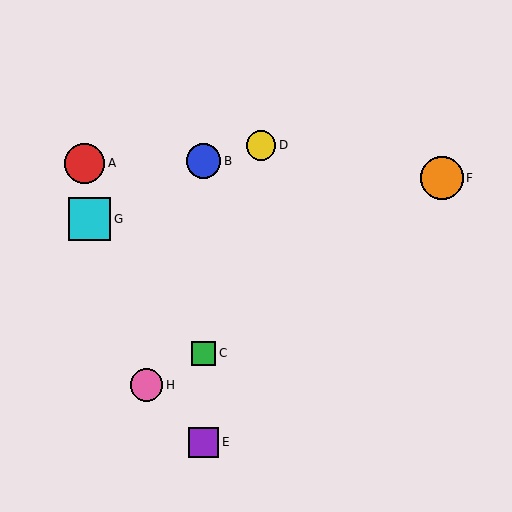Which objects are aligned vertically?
Objects B, C, E are aligned vertically.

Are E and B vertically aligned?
Yes, both are at x≈204.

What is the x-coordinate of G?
Object G is at x≈89.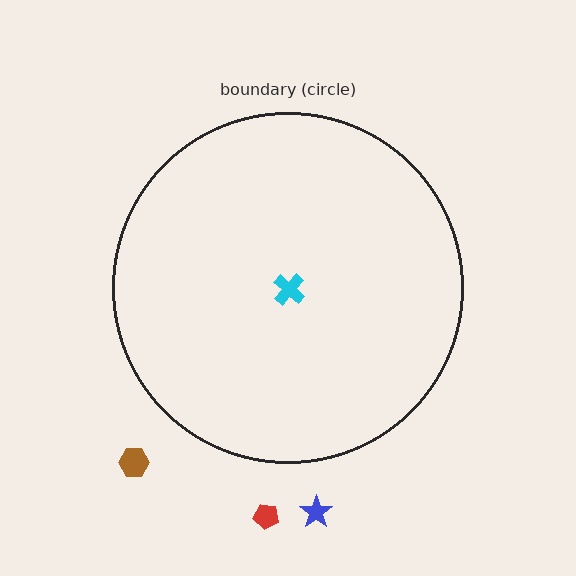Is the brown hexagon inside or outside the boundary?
Outside.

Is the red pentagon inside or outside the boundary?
Outside.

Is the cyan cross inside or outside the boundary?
Inside.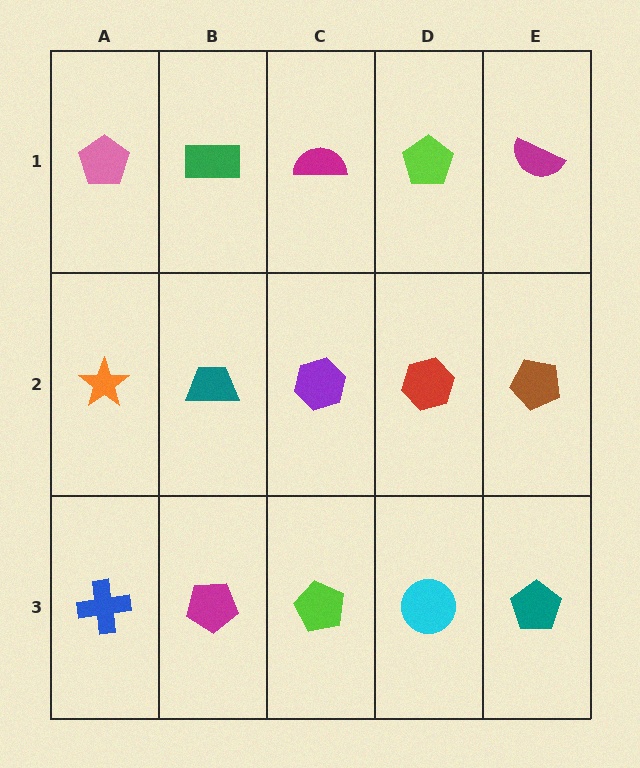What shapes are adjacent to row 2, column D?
A lime pentagon (row 1, column D), a cyan circle (row 3, column D), a purple hexagon (row 2, column C), a brown pentagon (row 2, column E).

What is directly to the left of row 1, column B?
A pink pentagon.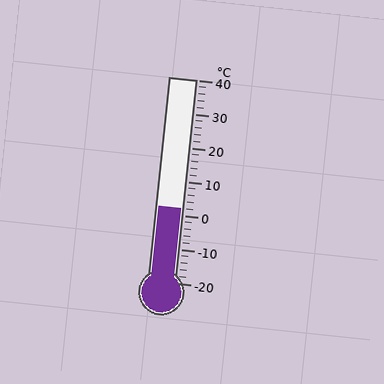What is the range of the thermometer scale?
The thermometer scale ranges from -20°C to 40°C.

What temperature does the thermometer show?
The thermometer shows approximately 2°C.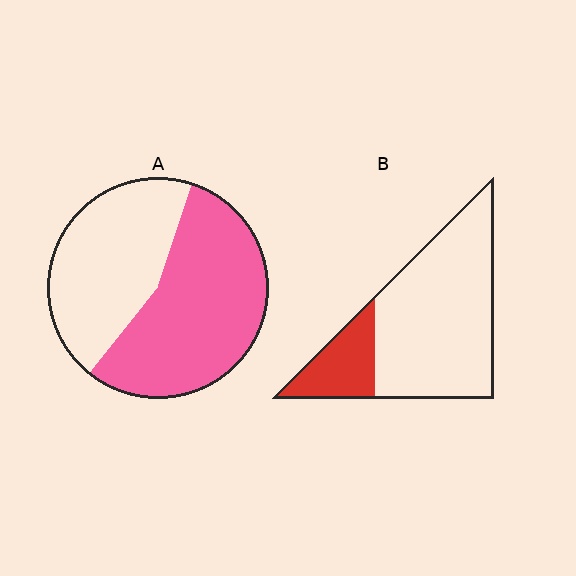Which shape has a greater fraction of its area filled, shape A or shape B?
Shape A.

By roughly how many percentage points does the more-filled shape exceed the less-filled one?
By roughly 35 percentage points (A over B).